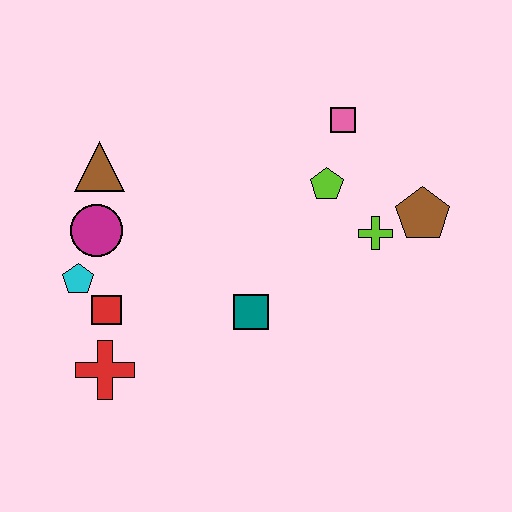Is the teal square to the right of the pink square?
No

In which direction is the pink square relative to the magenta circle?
The pink square is to the right of the magenta circle.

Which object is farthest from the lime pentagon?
The red cross is farthest from the lime pentagon.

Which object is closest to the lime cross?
The brown pentagon is closest to the lime cross.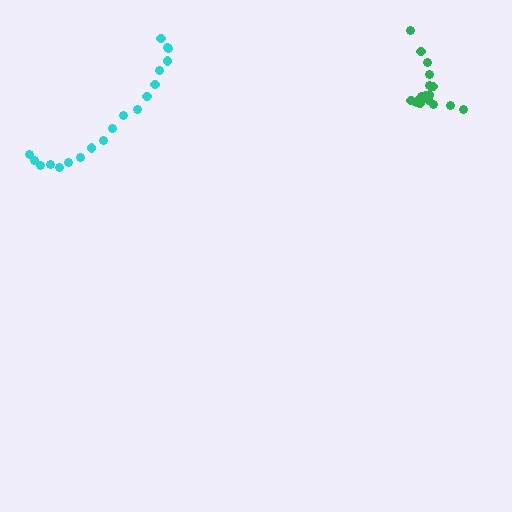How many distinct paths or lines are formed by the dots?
There are 2 distinct paths.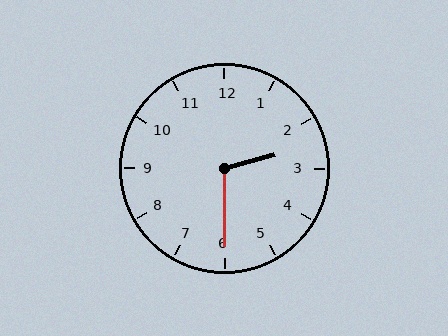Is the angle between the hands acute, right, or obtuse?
It is obtuse.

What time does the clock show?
2:30.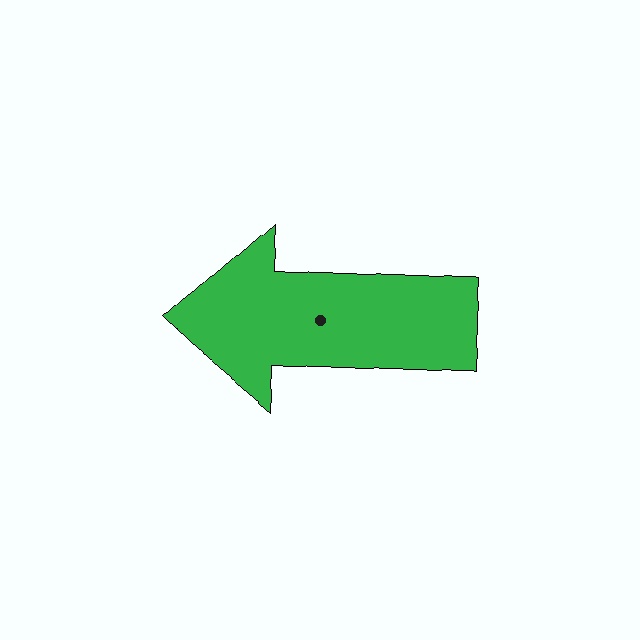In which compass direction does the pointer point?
West.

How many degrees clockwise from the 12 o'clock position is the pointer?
Approximately 269 degrees.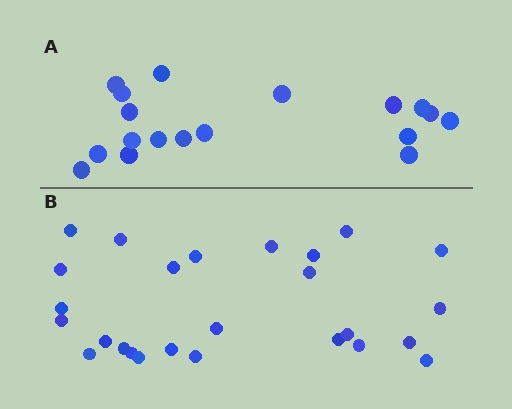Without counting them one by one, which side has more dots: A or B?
Region B (the bottom region) has more dots.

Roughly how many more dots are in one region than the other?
Region B has roughly 8 or so more dots than region A.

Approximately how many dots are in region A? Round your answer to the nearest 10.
About 20 dots. (The exact count is 18, which rounds to 20.)